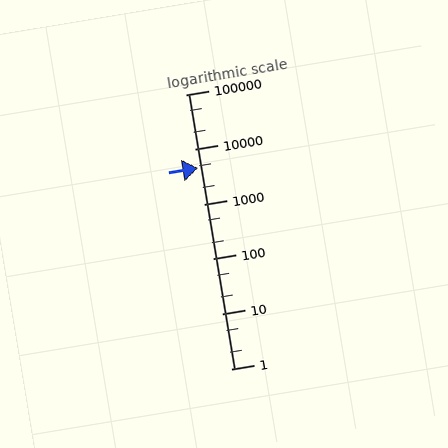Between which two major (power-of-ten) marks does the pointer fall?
The pointer is between 1000 and 10000.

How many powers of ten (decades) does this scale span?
The scale spans 5 decades, from 1 to 100000.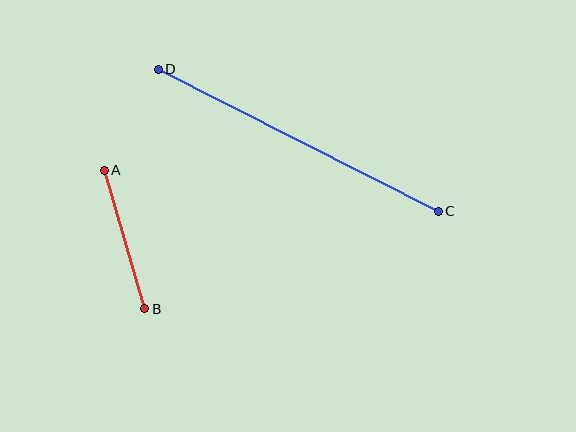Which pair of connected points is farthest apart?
Points C and D are farthest apart.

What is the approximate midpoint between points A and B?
The midpoint is at approximately (124, 239) pixels.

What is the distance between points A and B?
The distance is approximately 145 pixels.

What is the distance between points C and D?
The distance is approximately 314 pixels.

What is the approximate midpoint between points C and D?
The midpoint is at approximately (298, 140) pixels.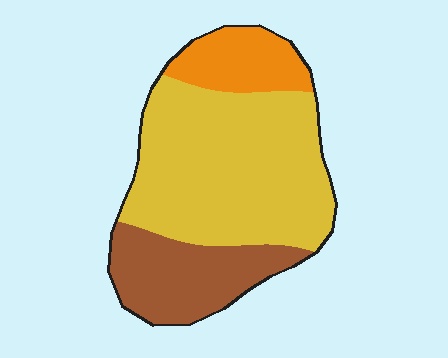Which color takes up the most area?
Yellow, at roughly 60%.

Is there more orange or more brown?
Brown.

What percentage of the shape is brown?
Brown takes up about one quarter (1/4) of the shape.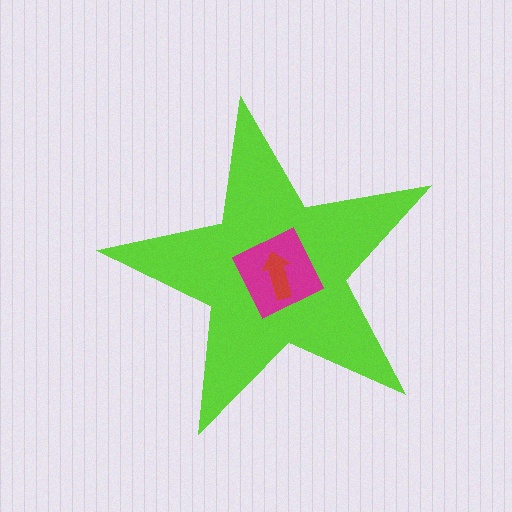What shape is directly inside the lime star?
The magenta square.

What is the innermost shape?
The red arrow.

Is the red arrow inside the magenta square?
Yes.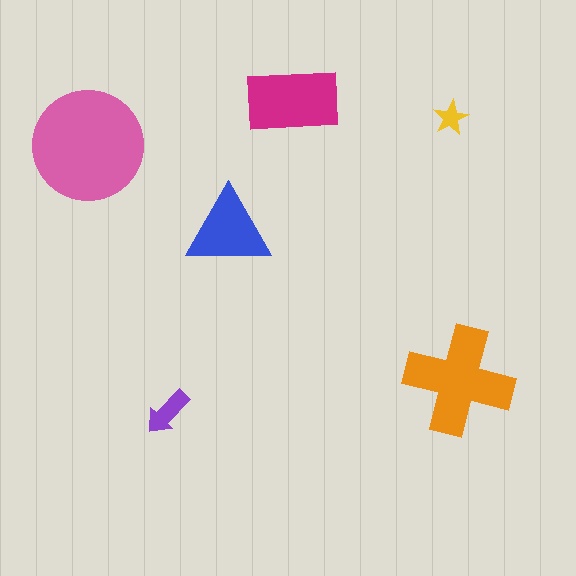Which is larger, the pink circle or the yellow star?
The pink circle.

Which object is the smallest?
The yellow star.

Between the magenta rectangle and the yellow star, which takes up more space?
The magenta rectangle.